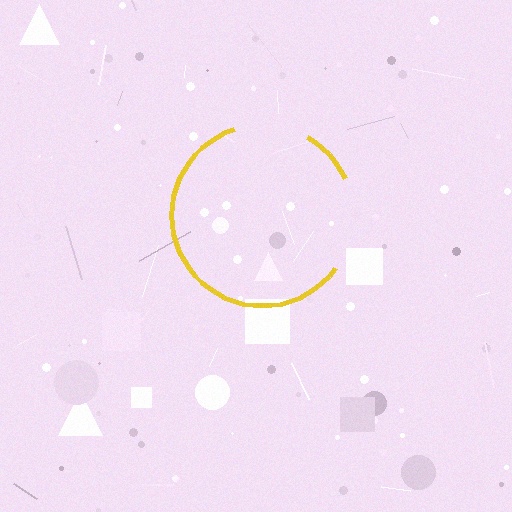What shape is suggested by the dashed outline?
The dashed outline suggests a circle.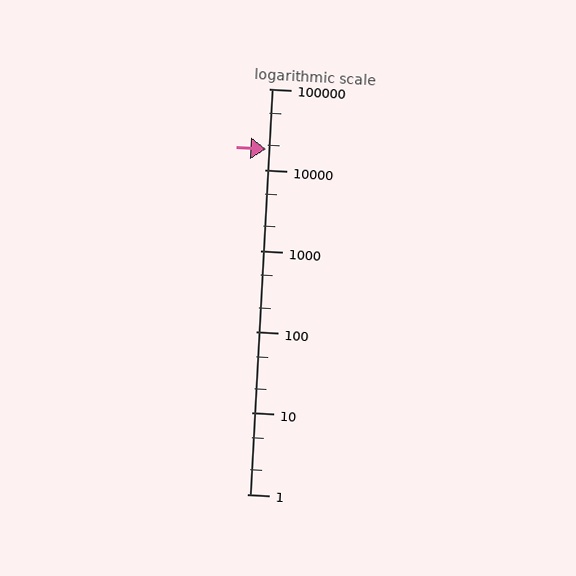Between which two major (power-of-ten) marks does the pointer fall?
The pointer is between 10000 and 100000.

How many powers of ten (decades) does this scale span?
The scale spans 5 decades, from 1 to 100000.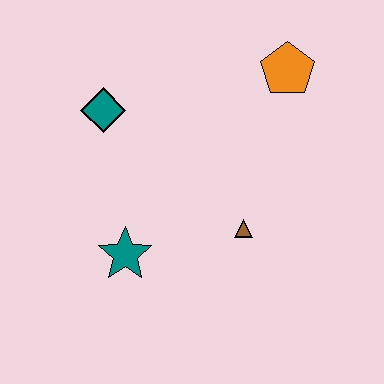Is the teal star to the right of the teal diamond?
Yes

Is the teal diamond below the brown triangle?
No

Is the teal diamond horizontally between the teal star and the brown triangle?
No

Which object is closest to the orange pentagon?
The brown triangle is closest to the orange pentagon.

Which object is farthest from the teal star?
The orange pentagon is farthest from the teal star.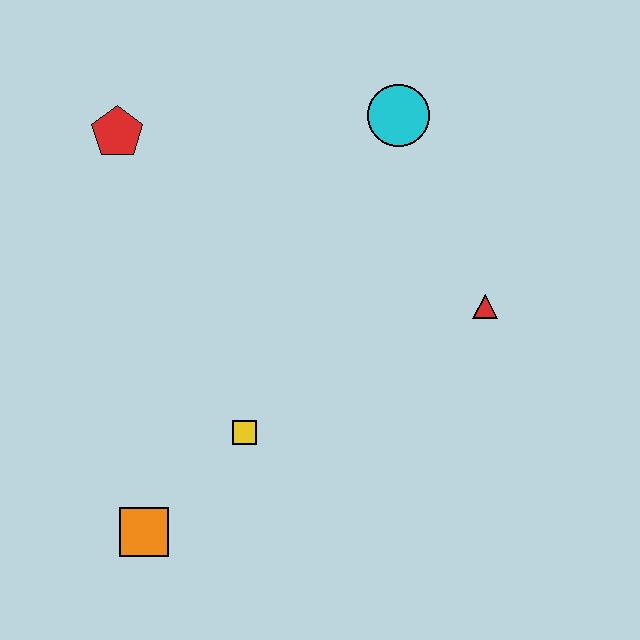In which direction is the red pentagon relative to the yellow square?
The red pentagon is above the yellow square.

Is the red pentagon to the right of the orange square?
No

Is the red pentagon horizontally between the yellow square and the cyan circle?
No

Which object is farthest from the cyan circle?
The orange square is farthest from the cyan circle.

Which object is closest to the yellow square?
The orange square is closest to the yellow square.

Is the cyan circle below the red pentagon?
No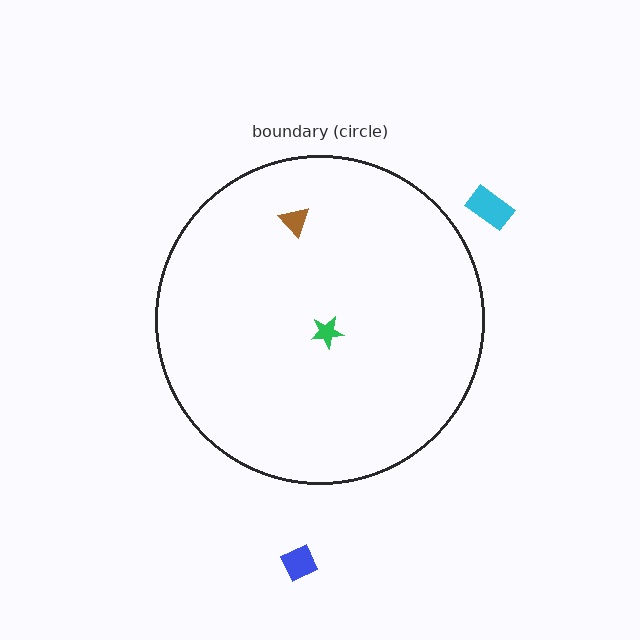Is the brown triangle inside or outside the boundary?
Inside.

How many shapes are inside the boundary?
2 inside, 2 outside.